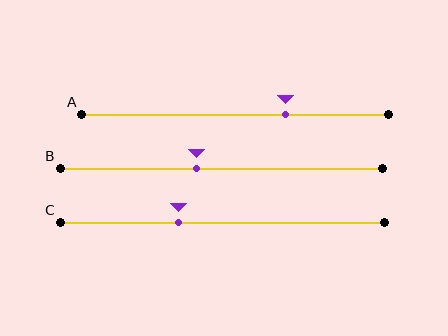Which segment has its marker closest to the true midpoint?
Segment B has its marker closest to the true midpoint.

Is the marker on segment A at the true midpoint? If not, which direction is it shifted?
No, the marker on segment A is shifted to the right by about 17% of the segment length.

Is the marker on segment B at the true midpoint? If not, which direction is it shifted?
No, the marker on segment B is shifted to the left by about 8% of the segment length.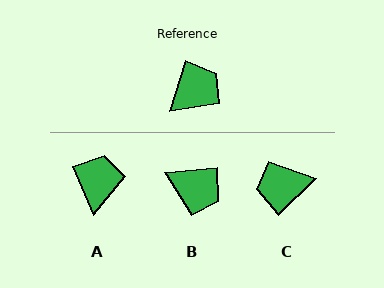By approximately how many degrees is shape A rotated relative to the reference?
Approximately 41 degrees counter-clockwise.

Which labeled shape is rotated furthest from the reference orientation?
C, about 152 degrees away.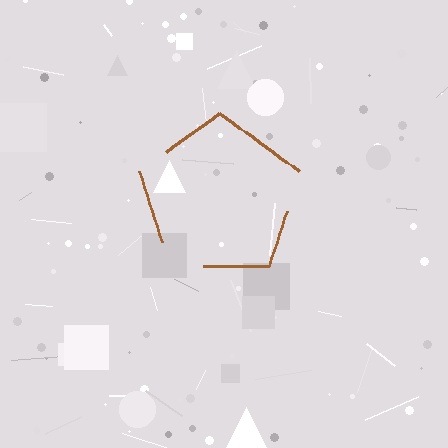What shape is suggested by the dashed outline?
The dashed outline suggests a pentagon.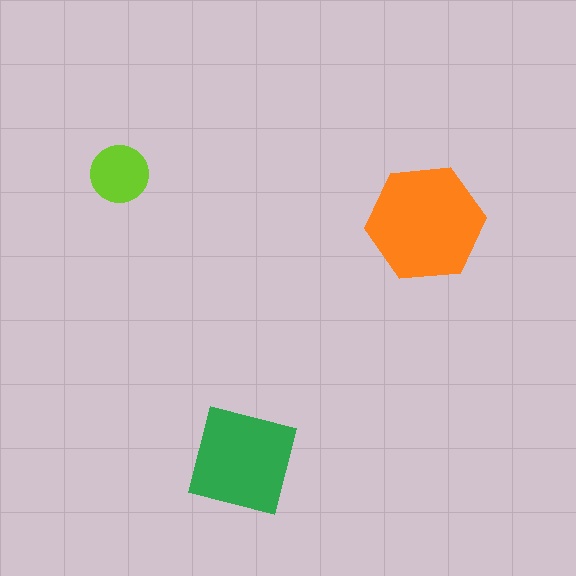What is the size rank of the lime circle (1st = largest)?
3rd.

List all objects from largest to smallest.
The orange hexagon, the green square, the lime circle.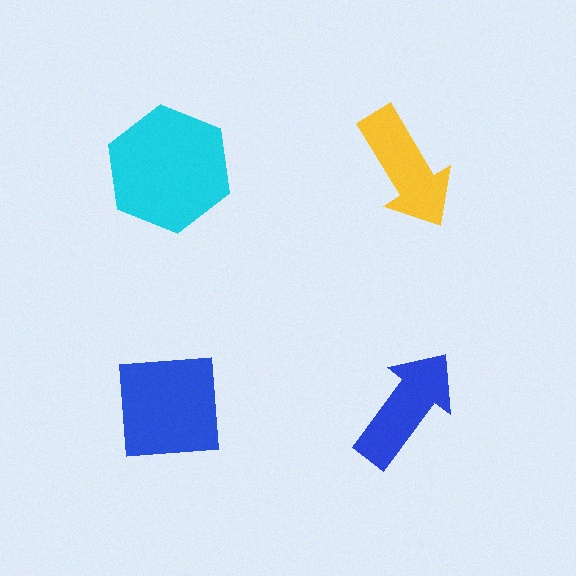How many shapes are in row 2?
2 shapes.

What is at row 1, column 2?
A yellow arrow.